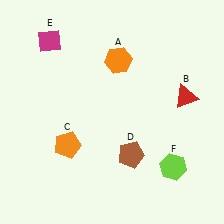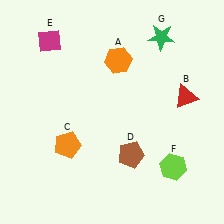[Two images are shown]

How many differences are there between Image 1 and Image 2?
There is 1 difference between the two images.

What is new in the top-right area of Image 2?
A green star (G) was added in the top-right area of Image 2.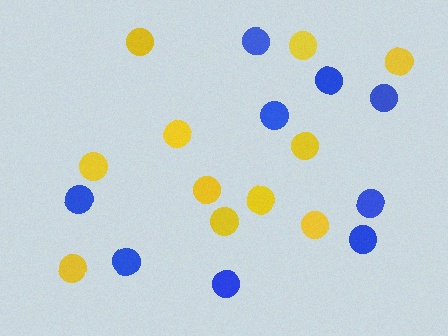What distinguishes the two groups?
There are 2 groups: one group of blue circles (9) and one group of yellow circles (11).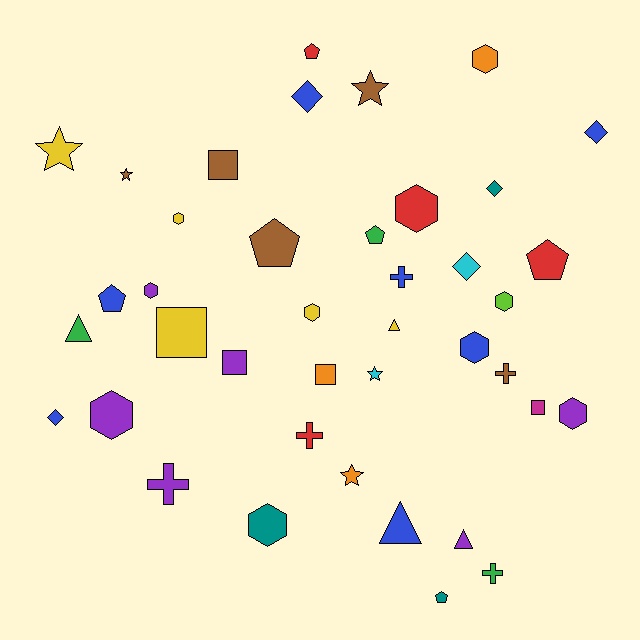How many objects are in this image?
There are 40 objects.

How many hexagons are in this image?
There are 10 hexagons.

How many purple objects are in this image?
There are 6 purple objects.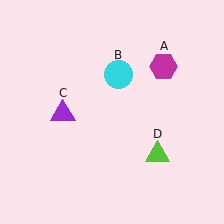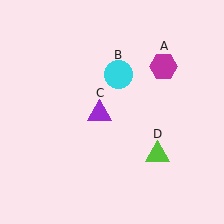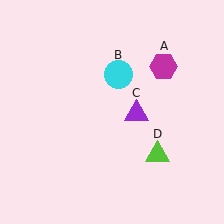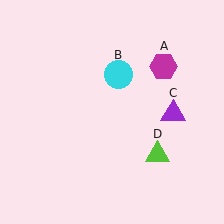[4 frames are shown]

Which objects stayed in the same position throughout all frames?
Magenta hexagon (object A) and cyan circle (object B) and lime triangle (object D) remained stationary.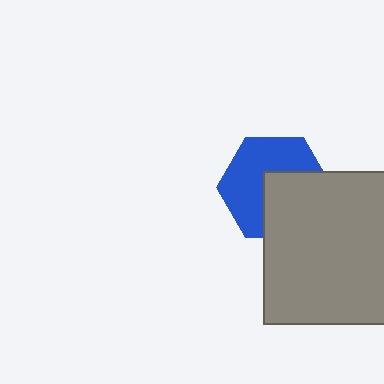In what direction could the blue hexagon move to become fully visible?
The blue hexagon could move toward the upper-left. That would shift it out from behind the gray square entirely.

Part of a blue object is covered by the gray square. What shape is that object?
It is a hexagon.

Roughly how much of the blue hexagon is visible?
About half of it is visible (roughly 57%).